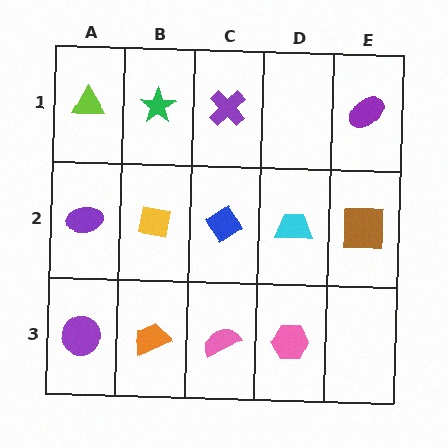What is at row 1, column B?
A green star.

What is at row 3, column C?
A pink semicircle.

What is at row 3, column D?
A pink hexagon.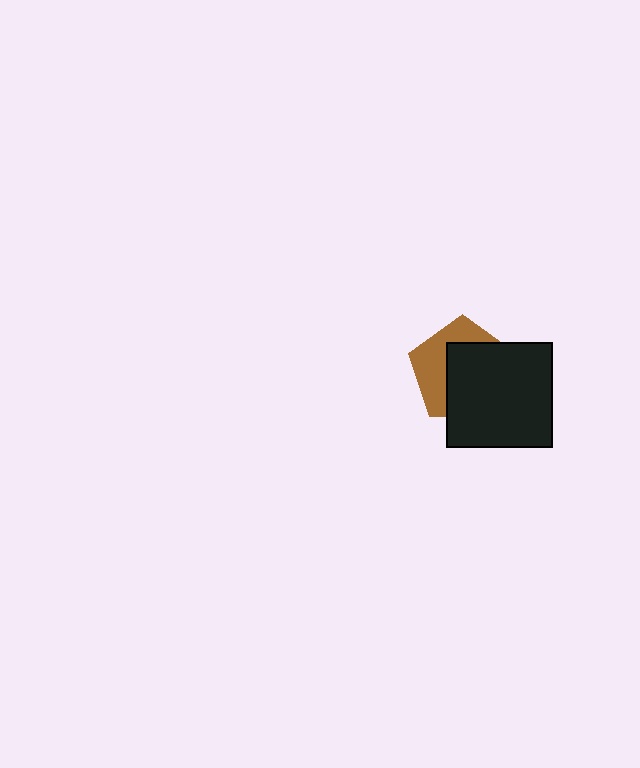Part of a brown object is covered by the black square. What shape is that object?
It is a pentagon.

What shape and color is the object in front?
The object in front is a black square.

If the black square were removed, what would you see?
You would see the complete brown pentagon.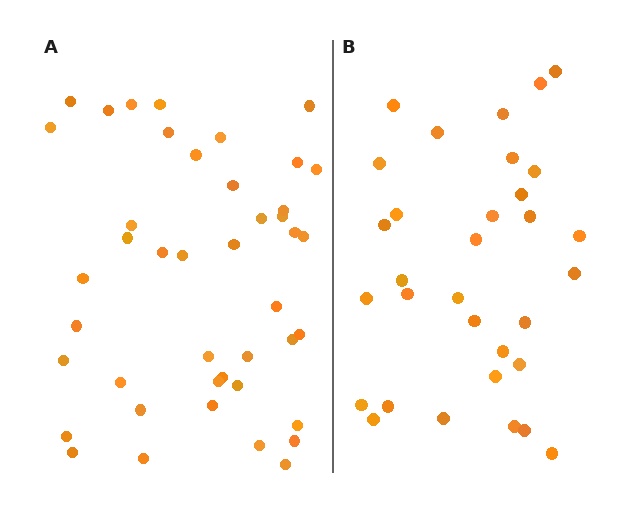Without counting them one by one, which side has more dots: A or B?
Region A (the left region) has more dots.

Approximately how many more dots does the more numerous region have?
Region A has roughly 12 or so more dots than region B.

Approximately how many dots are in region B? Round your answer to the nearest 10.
About 30 dots. (The exact count is 32, which rounds to 30.)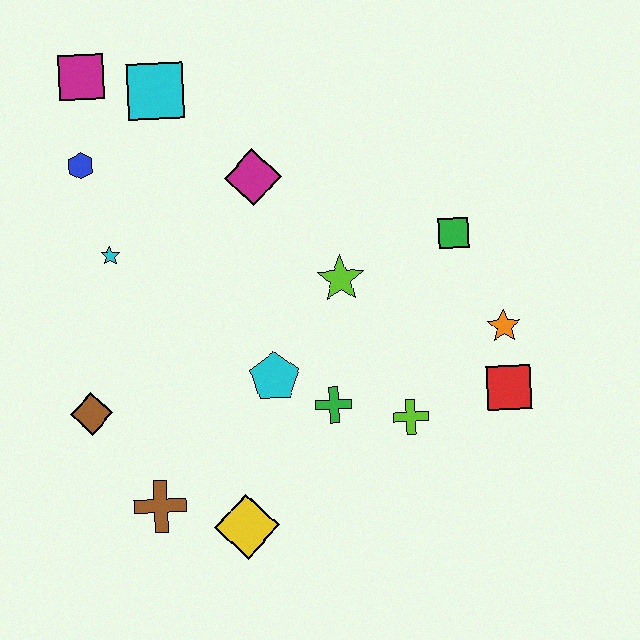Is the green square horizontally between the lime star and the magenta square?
No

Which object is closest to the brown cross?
The yellow diamond is closest to the brown cross.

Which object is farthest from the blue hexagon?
The red square is farthest from the blue hexagon.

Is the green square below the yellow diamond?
No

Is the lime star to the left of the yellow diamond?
No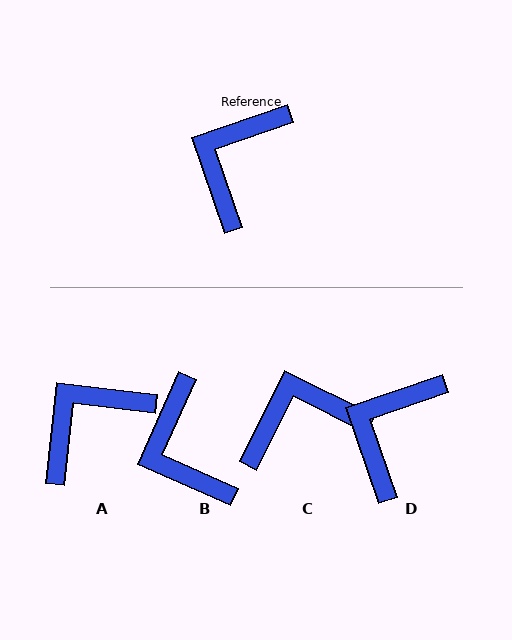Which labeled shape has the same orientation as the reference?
D.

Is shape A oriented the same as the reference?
No, it is off by about 25 degrees.